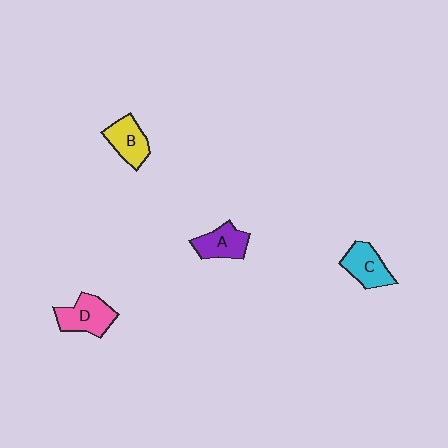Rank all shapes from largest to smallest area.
From largest to smallest: D (pink), C (cyan), B (yellow), A (purple).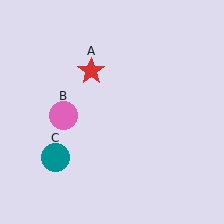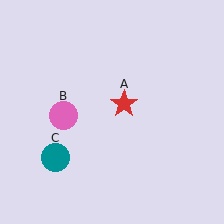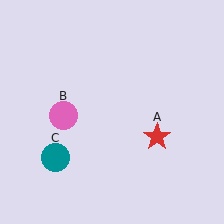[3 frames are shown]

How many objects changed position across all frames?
1 object changed position: red star (object A).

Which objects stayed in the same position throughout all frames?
Pink circle (object B) and teal circle (object C) remained stationary.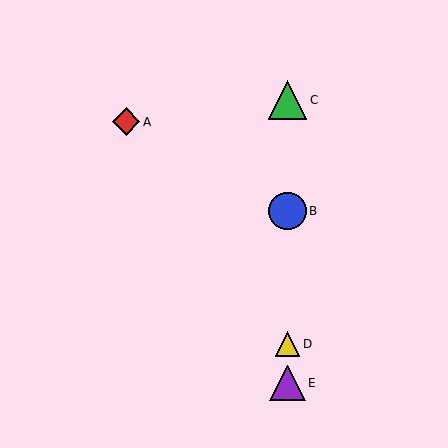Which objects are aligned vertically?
Objects B, C, D, E are aligned vertically.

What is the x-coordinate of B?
Object B is at x≈288.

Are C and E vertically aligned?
Yes, both are at x≈288.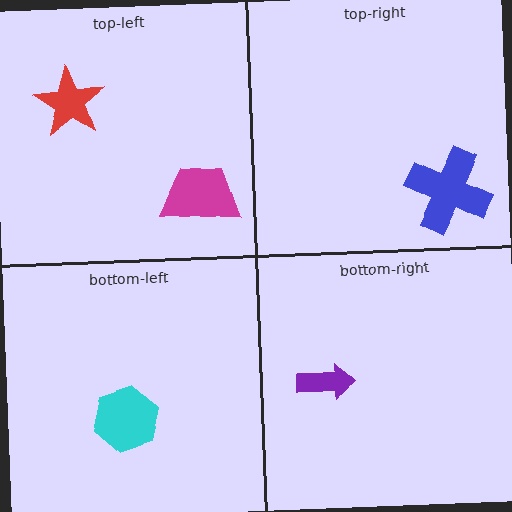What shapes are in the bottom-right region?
The purple arrow.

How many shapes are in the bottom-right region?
1.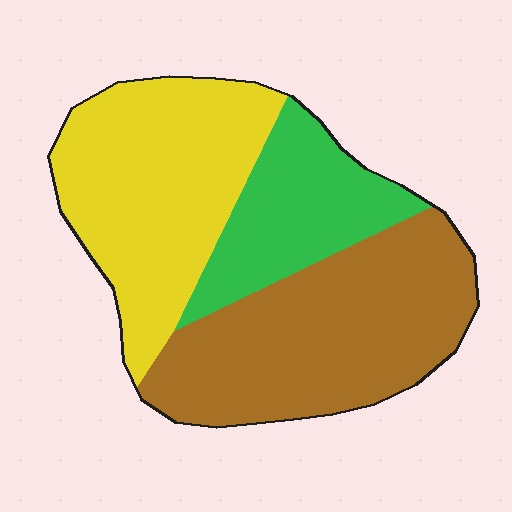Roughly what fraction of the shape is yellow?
Yellow covers 38% of the shape.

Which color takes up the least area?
Green, at roughly 20%.